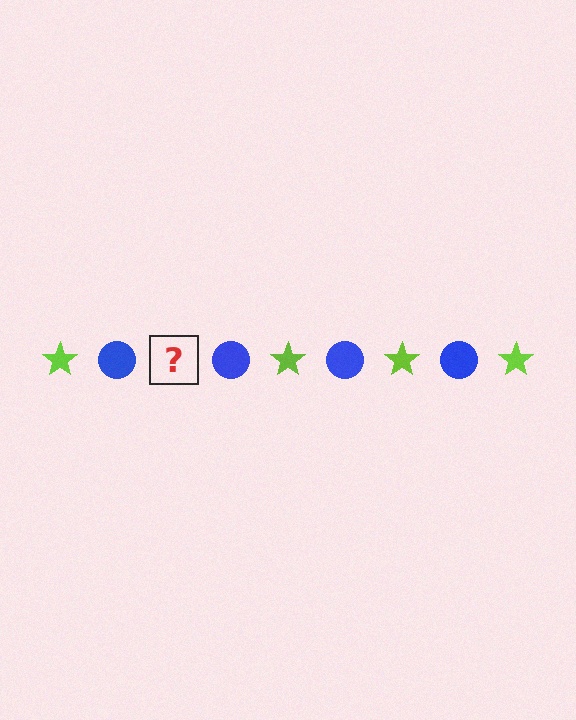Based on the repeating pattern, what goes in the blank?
The blank should be a lime star.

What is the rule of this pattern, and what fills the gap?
The rule is that the pattern alternates between lime star and blue circle. The gap should be filled with a lime star.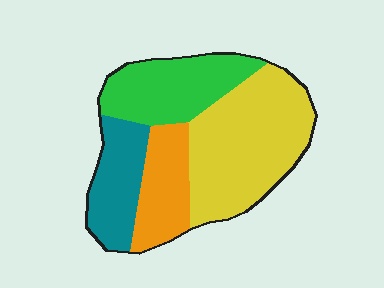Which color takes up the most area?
Yellow, at roughly 40%.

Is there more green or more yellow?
Yellow.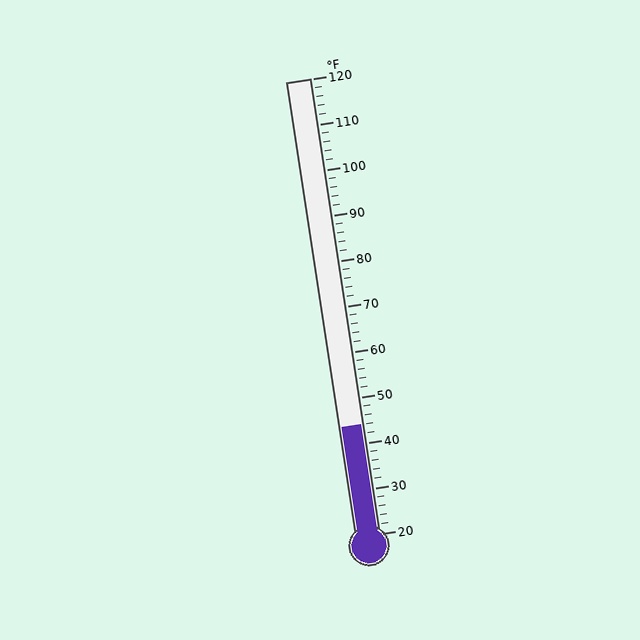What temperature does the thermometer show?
The thermometer shows approximately 44°F.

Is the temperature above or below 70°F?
The temperature is below 70°F.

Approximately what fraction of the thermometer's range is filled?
The thermometer is filled to approximately 25% of its range.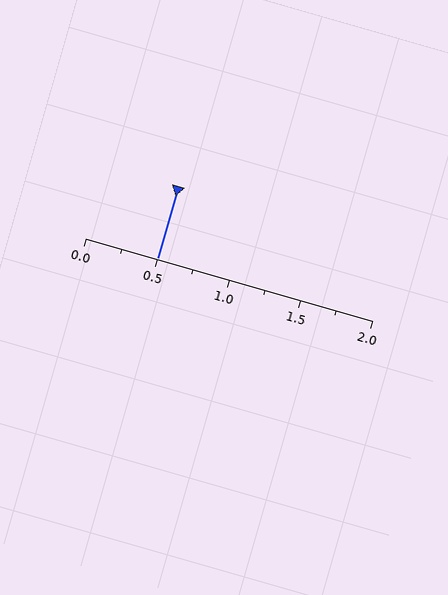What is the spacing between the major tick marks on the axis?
The major ticks are spaced 0.5 apart.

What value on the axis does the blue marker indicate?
The marker indicates approximately 0.5.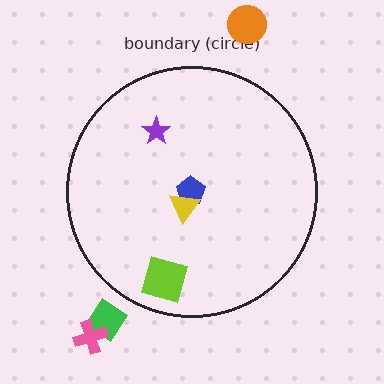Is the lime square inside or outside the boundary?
Inside.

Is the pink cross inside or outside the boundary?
Outside.